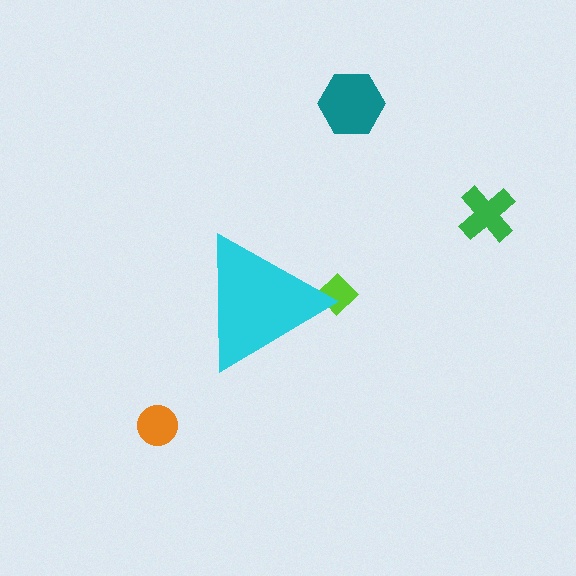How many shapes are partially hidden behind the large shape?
1 shape is partially hidden.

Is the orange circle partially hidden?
No, the orange circle is fully visible.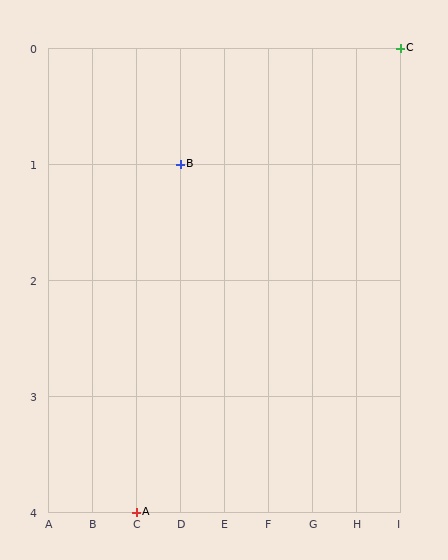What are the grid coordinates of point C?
Point C is at grid coordinates (I, 0).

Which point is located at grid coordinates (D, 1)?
Point B is at (D, 1).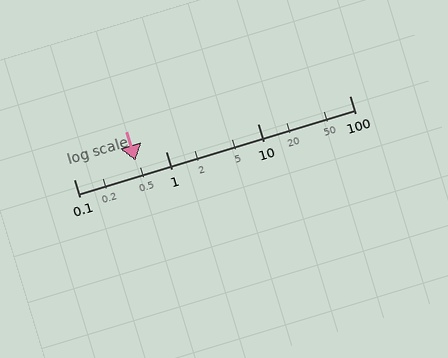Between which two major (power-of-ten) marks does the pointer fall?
The pointer is between 0.1 and 1.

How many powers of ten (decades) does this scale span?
The scale spans 3 decades, from 0.1 to 100.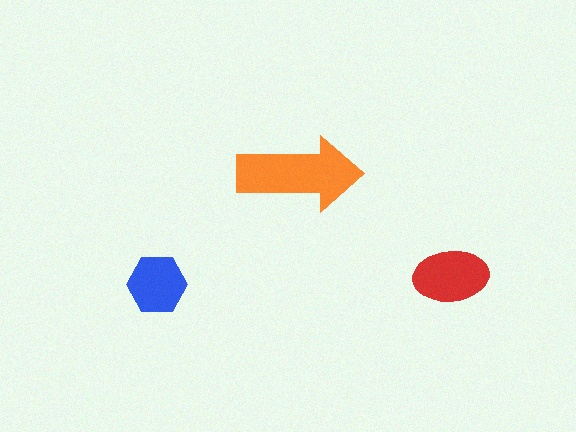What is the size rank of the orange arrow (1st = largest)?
1st.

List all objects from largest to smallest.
The orange arrow, the red ellipse, the blue hexagon.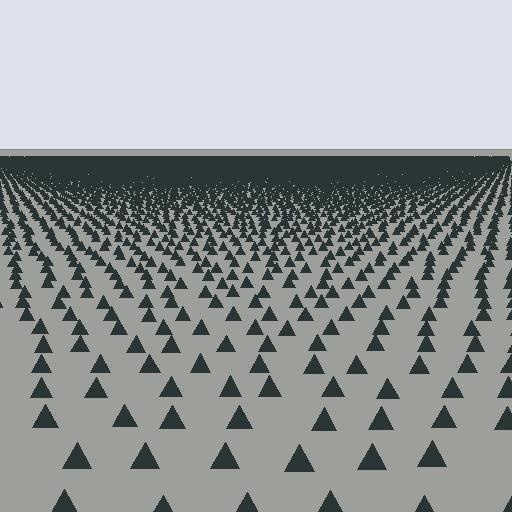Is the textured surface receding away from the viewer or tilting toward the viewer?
The surface is receding away from the viewer. Texture elements get smaller and denser toward the top.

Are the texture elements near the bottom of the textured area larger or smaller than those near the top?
Larger. Near the bottom, elements are closer to the viewer and appear at a bigger on-screen size.